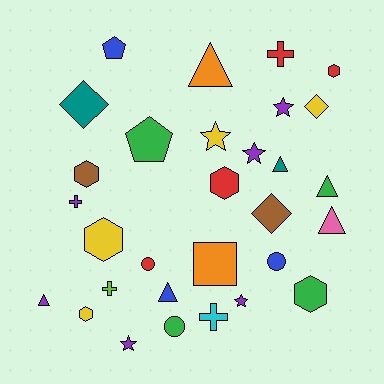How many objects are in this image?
There are 30 objects.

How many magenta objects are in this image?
There are no magenta objects.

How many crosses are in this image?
There are 4 crosses.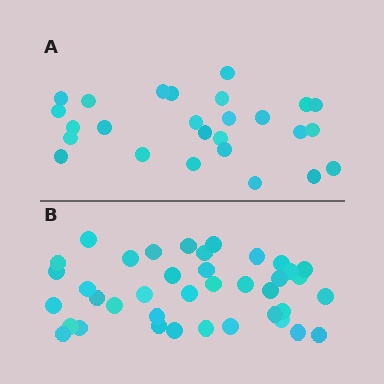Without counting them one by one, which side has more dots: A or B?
Region B (the bottom region) has more dots.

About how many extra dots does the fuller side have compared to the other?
Region B has approximately 15 more dots than region A.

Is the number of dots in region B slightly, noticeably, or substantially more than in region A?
Region B has substantially more. The ratio is roughly 1.5 to 1.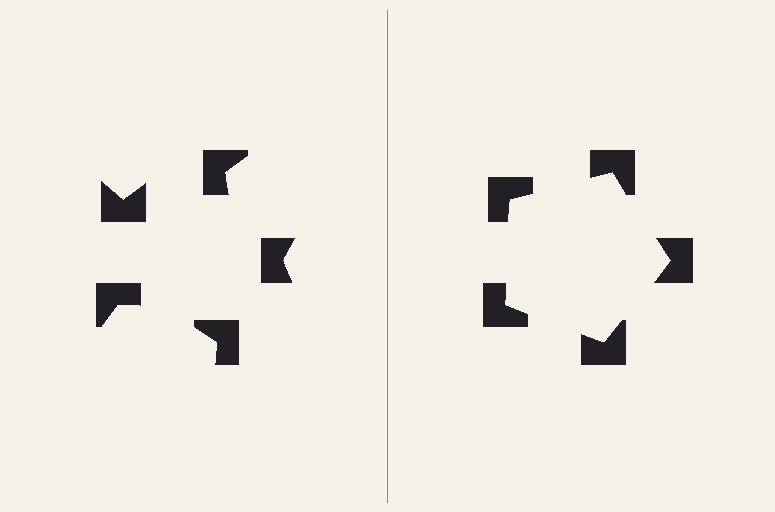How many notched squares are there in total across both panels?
10 — 5 on each side.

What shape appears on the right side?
An illusory pentagon.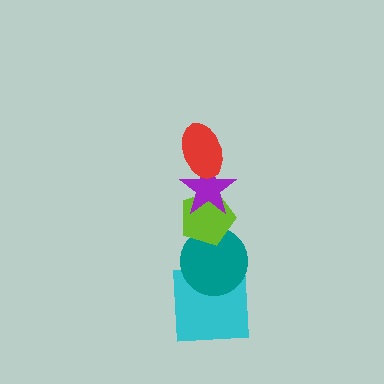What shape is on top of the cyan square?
The teal circle is on top of the cyan square.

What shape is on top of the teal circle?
The lime pentagon is on top of the teal circle.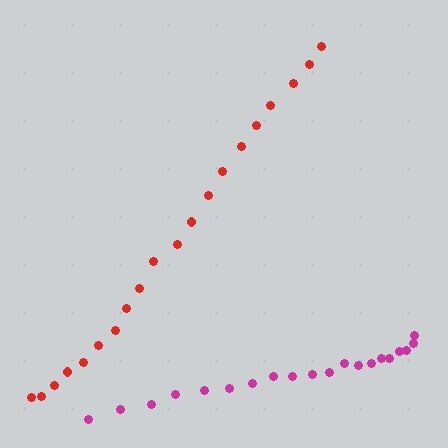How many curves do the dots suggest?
There are 2 distinct paths.